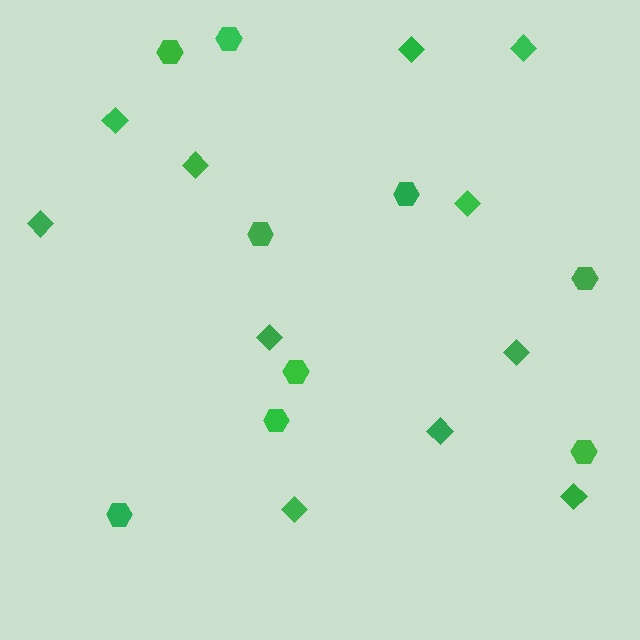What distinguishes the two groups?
There are 2 groups: one group of hexagons (9) and one group of diamonds (11).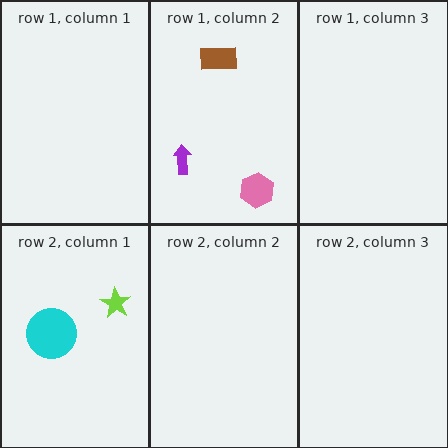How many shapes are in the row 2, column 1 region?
2.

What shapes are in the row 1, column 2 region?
The pink hexagon, the brown rectangle, the purple arrow.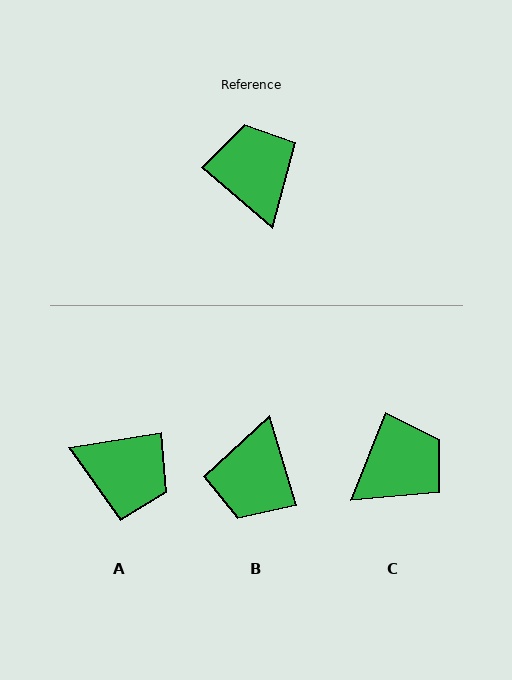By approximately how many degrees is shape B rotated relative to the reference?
Approximately 147 degrees counter-clockwise.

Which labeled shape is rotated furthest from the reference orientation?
B, about 147 degrees away.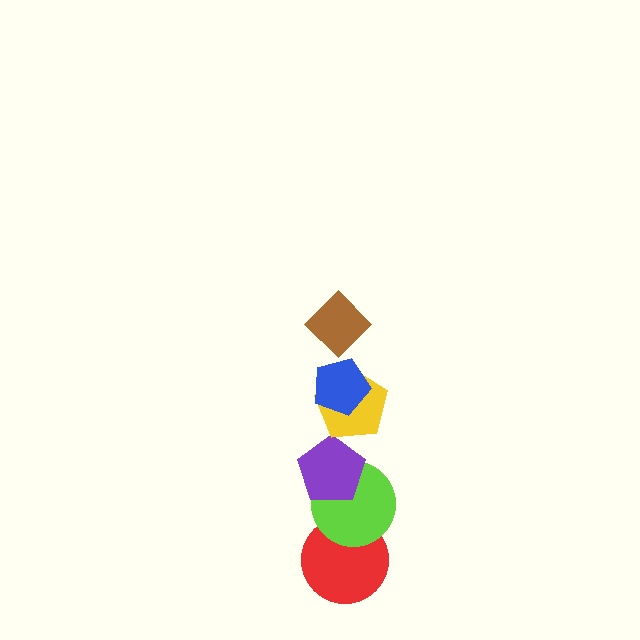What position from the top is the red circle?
The red circle is 6th from the top.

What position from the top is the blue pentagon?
The blue pentagon is 2nd from the top.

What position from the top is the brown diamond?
The brown diamond is 1st from the top.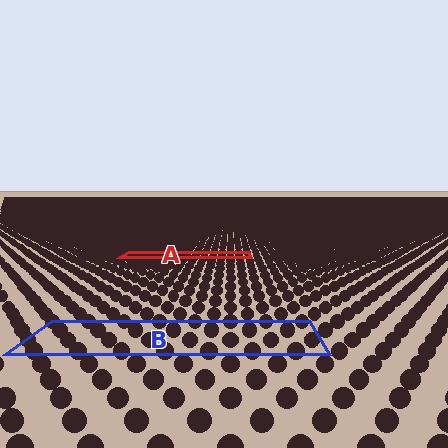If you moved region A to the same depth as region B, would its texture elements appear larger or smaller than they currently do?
They would appear larger. At a closer depth, the same texture elements are projected at a bigger on-screen size.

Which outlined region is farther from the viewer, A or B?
Region A is farther from the viewer — the texture elements inside it appear smaller and more densely packed.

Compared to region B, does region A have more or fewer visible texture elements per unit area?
Region A has more texture elements per unit area — they are packed more densely because it is farther away.